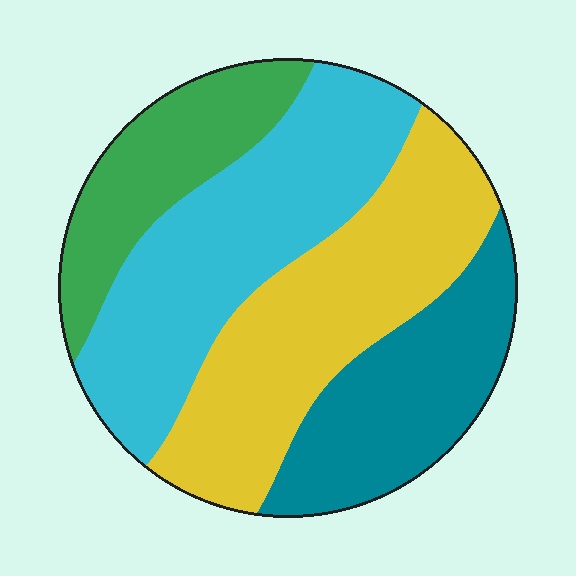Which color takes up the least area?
Green, at roughly 15%.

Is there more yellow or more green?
Yellow.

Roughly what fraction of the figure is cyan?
Cyan covers 31% of the figure.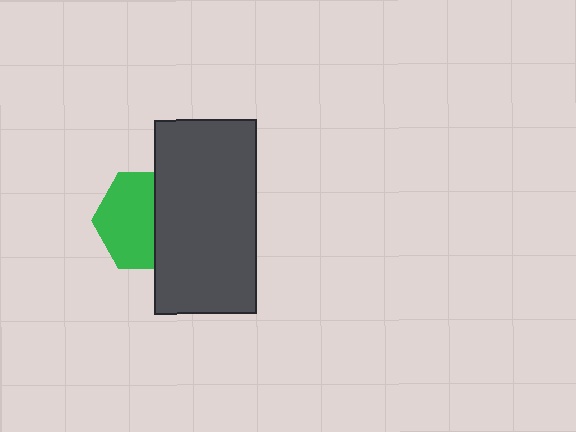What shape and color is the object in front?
The object in front is a dark gray rectangle.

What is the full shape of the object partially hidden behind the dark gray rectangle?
The partially hidden object is a green hexagon.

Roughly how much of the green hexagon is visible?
About half of it is visible (roughly 58%).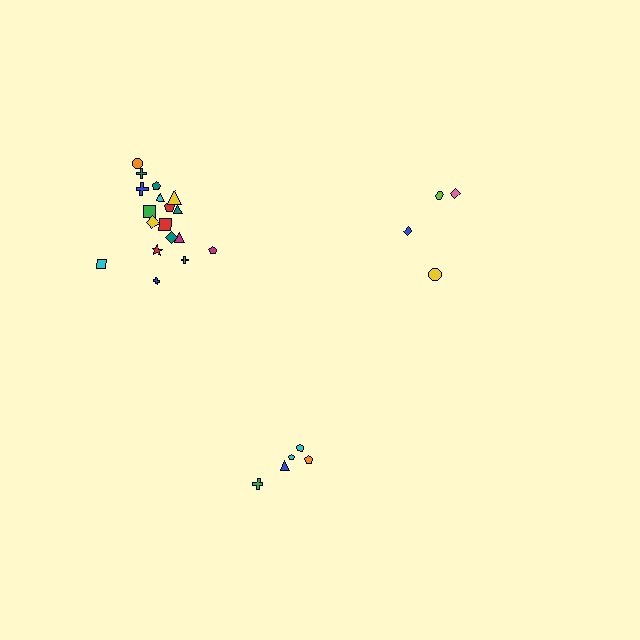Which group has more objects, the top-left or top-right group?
The top-left group.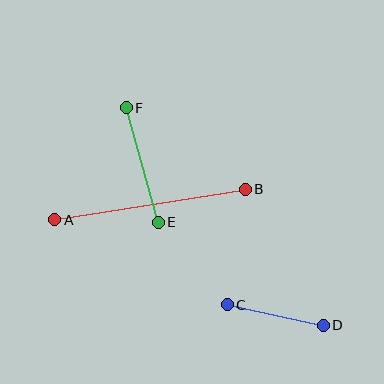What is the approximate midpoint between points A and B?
The midpoint is at approximately (150, 205) pixels.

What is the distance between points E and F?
The distance is approximately 119 pixels.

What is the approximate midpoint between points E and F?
The midpoint is at approximately (142, 165) pixels.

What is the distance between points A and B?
The distance is approximately 193 pixels.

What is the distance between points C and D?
The distance is approximately 98 pixels.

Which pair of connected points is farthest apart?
Points A and B are farthest apart.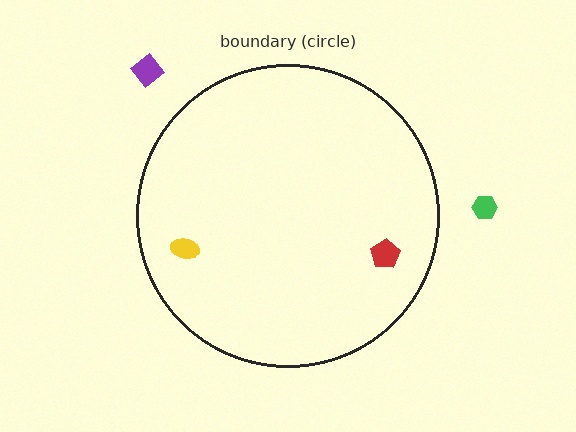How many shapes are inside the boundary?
2 inside, 2 outside.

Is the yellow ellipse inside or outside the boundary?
Inside.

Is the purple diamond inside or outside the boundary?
Outside.